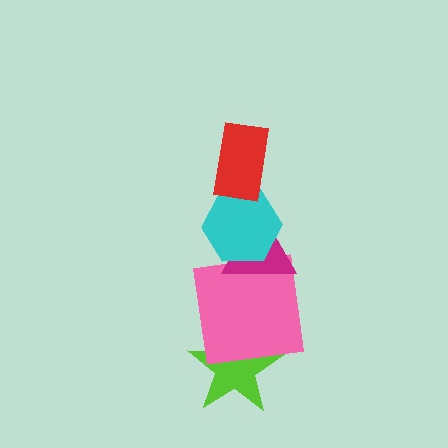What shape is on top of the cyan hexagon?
The red rectangle is on top of the cyan hexagon.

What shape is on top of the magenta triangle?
The cyan hexagon is on top of the magenta triangle.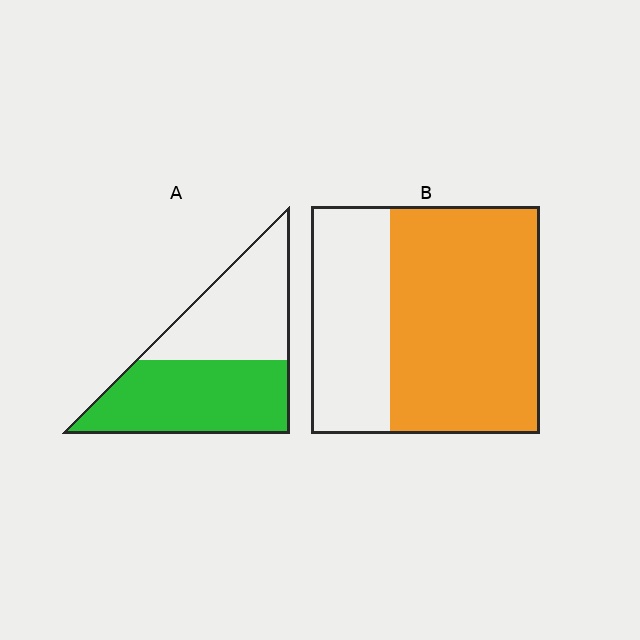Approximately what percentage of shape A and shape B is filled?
A is approximately 55% and B is approximately 65%.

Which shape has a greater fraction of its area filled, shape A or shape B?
Shape B.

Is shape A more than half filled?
Yes.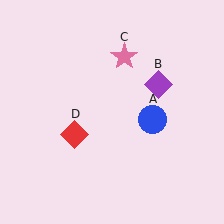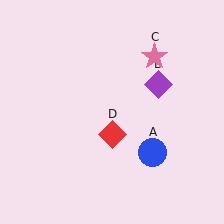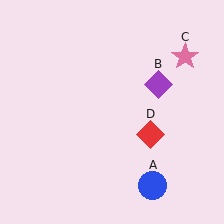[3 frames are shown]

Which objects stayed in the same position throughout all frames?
Purple diamond (object B) remained stationary.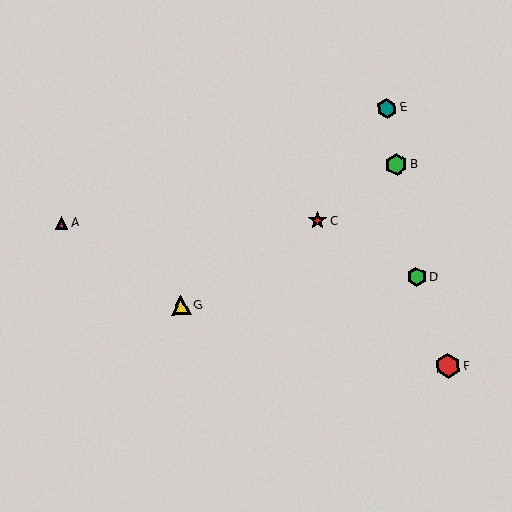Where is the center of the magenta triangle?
The center of the magenta triangle is at (61, 223).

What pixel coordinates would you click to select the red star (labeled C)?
Click at (317, 221) to select the red star C.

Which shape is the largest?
The red hexagon (labeled F) is the largest.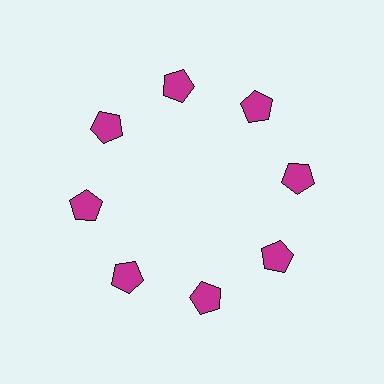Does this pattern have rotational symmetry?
Yes, this pattern has 8-fold rotational symmetry. It looks the same after rotating 45 degrees around the center.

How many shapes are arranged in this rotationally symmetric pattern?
There are 8 shapes, arranged in 8 groups of 1.